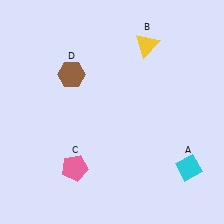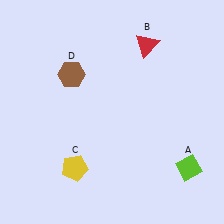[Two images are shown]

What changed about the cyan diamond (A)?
In Image 1, A is cyan. In Image 2, it changed to lime.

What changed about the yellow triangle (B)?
In Image 1, B is yellow. In Image 2, it changed to red.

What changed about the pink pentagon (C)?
In Image 1, C is pink. In Image 2, it changed to yellow.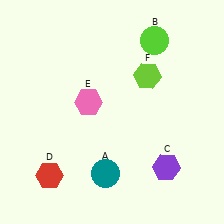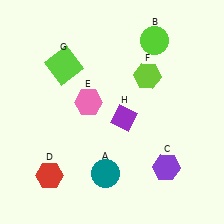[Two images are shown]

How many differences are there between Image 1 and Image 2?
There are 2 differences between the two images.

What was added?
A lime square (G), a purple diamond (H) were added in Image 2.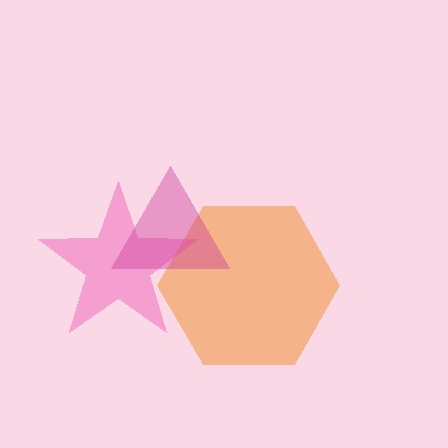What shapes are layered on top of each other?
The layered shapes are: an orange hexagon, a pink star, a magenta triangle.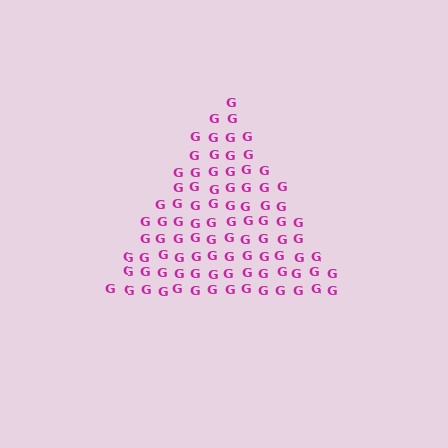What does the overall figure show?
The overall figure shows a triangle.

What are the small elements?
The small elements are letter G's.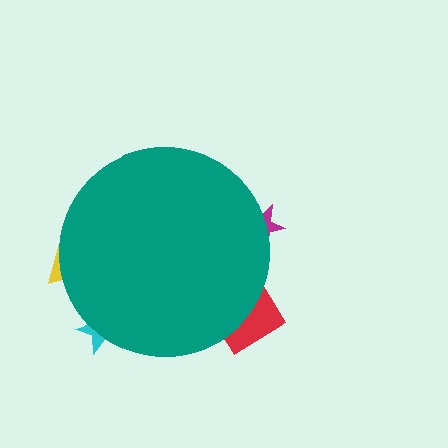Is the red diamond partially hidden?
Yes, the red diamond is partially hidden behind the teal circle.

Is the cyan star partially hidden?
Yes, the cyan star is partially hidden behind the teal circle.